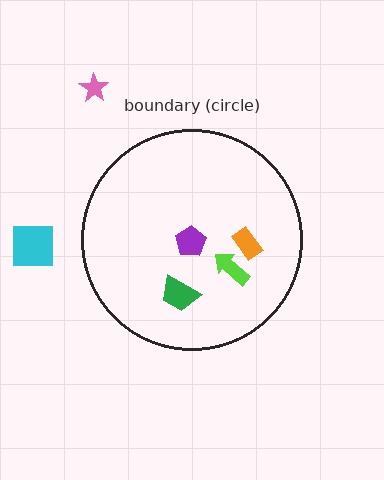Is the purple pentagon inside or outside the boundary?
Inside.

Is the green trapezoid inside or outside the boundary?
Inside.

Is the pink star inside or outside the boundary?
Outside.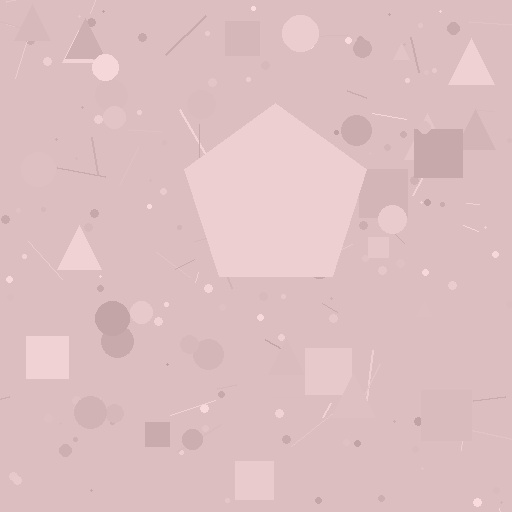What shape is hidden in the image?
A pentagon is hidden in the image.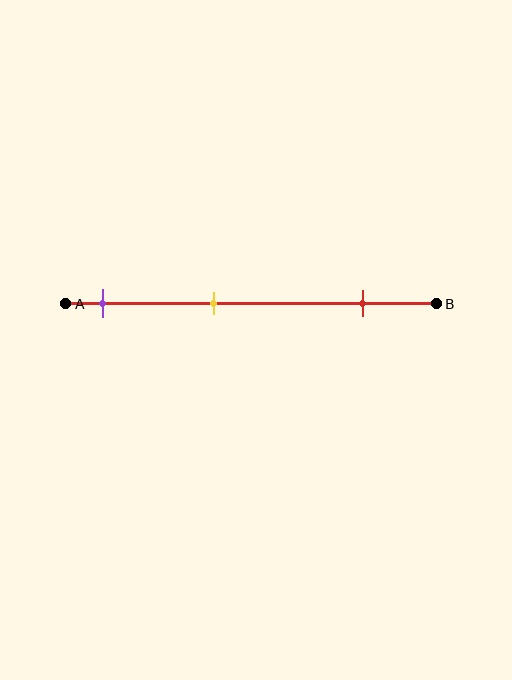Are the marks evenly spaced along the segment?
Yes, the marks are approximately evenly spaced.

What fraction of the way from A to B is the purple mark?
The purple mark is approximately 10% (0.1) of the way from A to B.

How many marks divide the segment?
There are 3 marks dividing the segment.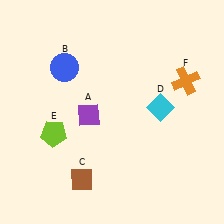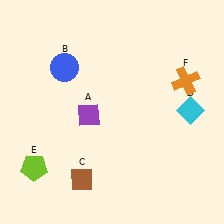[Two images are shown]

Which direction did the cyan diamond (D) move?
The cyan diamond (D) moved right.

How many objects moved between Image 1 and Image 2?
2 objects moved between the two images.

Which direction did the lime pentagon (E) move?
The lime pentagon (E) moved down.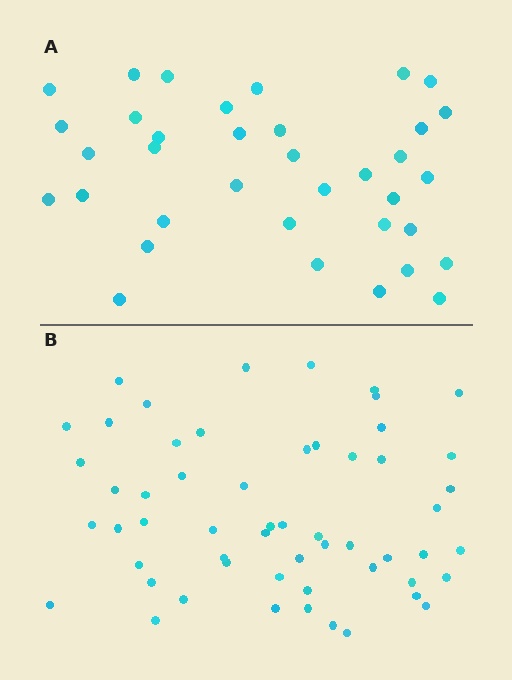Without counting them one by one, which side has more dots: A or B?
Region B (the bottom region) has more dots.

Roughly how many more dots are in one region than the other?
Region B has approximately 20 more dots than region A.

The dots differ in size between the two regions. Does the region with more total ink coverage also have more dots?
No. Region A has more total ink coverage because its dots are larger, but region B actually contains more individual dots. Total area can be misleading — the number of items is what matters here.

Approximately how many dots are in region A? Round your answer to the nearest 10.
About 40 dots. (The exact count is 36, which rounds to 40.)